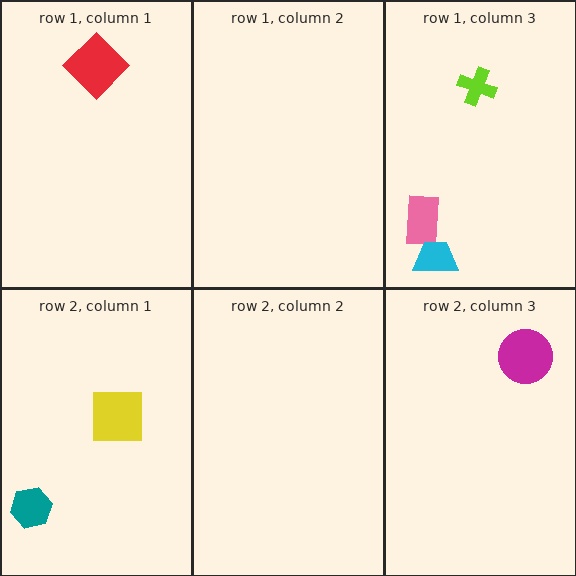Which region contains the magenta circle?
The row 2, column 3 region.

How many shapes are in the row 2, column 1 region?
2.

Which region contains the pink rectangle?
The row 1, column 3 region.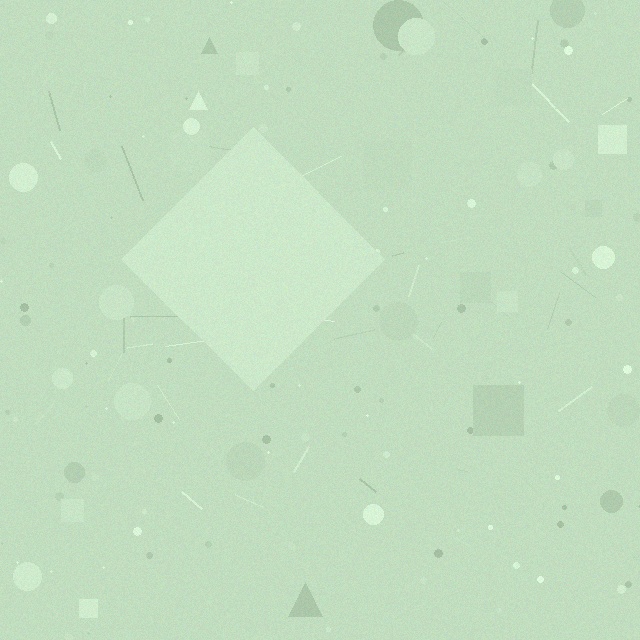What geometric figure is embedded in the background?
A diamond is embedded in the background.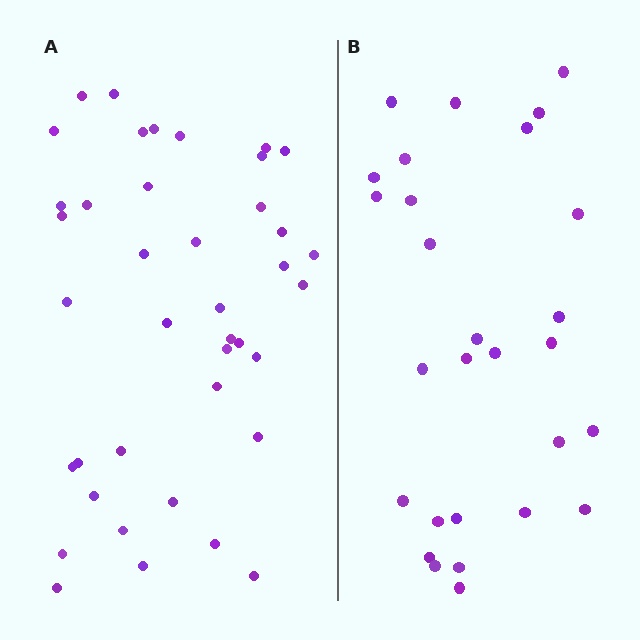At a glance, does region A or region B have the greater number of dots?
Region A (the left region) has more dots.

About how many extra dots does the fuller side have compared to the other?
Region A has roughly 12 or so more dots than region B.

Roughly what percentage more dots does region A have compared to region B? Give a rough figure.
About 45% more.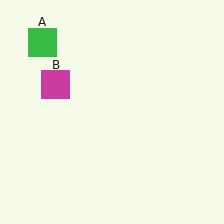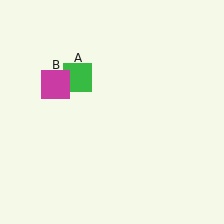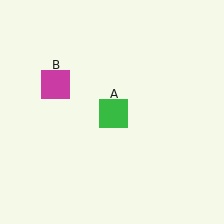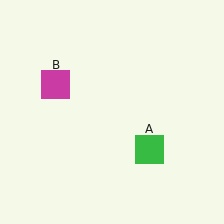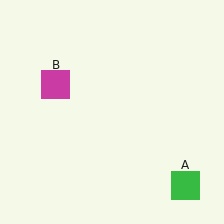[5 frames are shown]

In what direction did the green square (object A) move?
The green square (object A) moved down and to the right.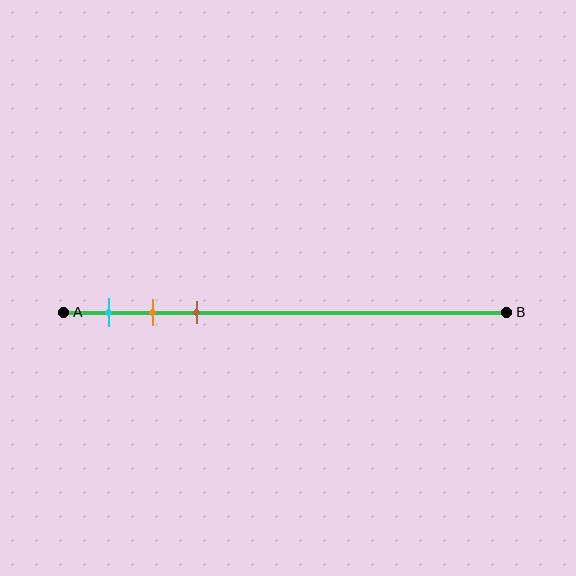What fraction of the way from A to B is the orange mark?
The orange mark is approximately 20% (0.2) of the way from A to B.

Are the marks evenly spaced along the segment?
Yes, the marks are approximately evenly spaced.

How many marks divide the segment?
There are 3 marks dividing the segment.